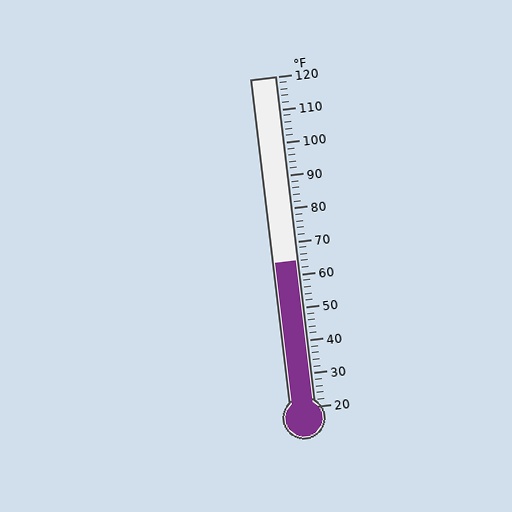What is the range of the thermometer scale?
The thermometer scale ranges from 20°F to 120°F.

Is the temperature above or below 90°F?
The temperature is below 90°F.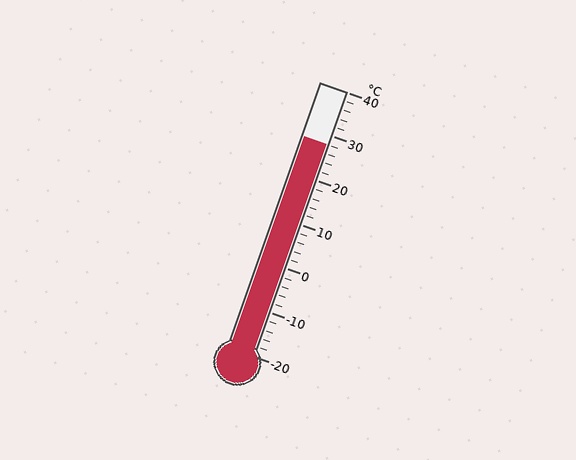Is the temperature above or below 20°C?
The temperature is above 20°C.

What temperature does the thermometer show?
The thermometer shows approximately 28°C.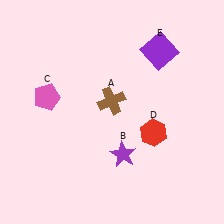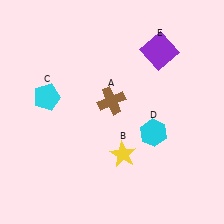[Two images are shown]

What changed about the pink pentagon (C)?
In Image 1, C is pink. In Image 2, it changed to cyan.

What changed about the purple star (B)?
In Image 1, B is purple. In Image 2, it changed to yellow.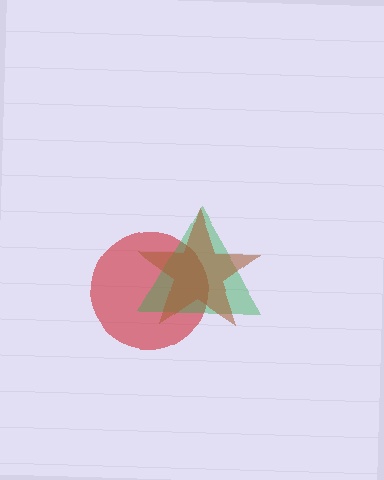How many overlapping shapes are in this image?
There are 3 overlapping shapes in the image.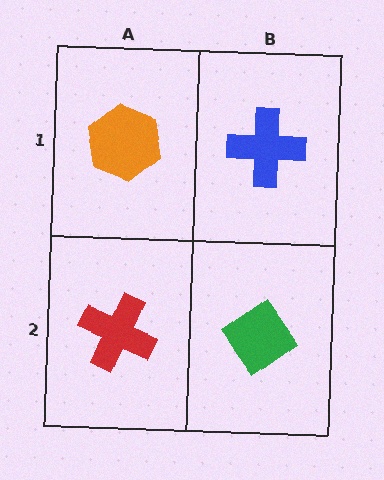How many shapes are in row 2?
2 shapes.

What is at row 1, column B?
A blue cross.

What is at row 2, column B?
A green diamond.